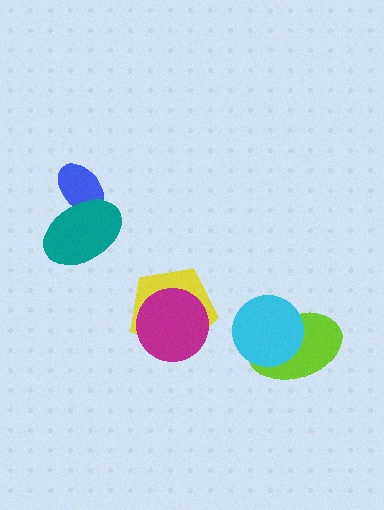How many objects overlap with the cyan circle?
1 object overlaps with the cyan circle.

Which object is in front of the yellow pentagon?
The magenta circle is in front of the yellow pentagon.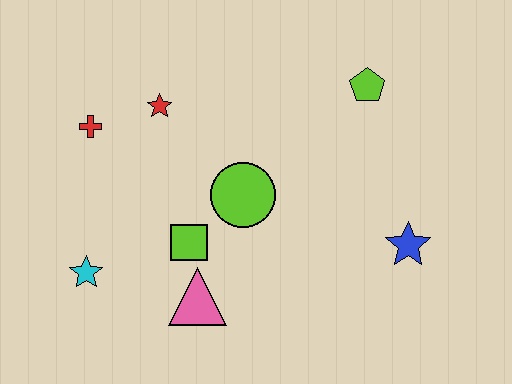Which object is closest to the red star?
The red cross is closest to the red star.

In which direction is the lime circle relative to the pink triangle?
The lime circle is above the pink triangle.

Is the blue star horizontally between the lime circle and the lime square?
No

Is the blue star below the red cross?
Yes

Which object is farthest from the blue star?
The red cross is farthest from the blue star.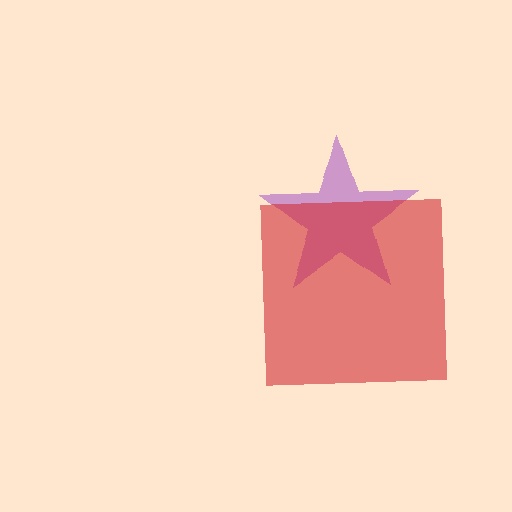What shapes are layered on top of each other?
The layered shapes are: a purple star, a red square.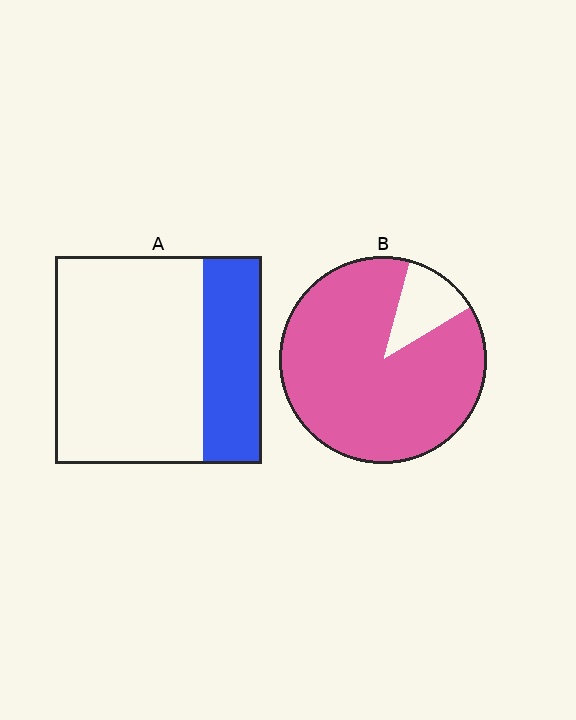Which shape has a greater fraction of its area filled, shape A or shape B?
Shape B.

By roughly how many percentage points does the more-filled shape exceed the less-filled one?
By roughly 60 percentage points (B over A).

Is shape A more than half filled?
No.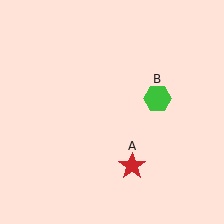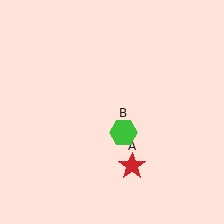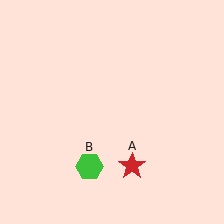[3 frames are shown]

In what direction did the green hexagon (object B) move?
The green hexagon (object B) moved down and to the left.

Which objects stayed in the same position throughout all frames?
Red star (object A) remained stationary.